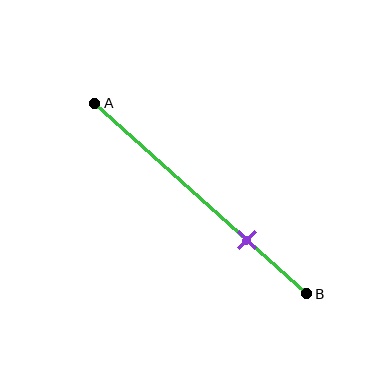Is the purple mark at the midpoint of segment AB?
No, the mark is at about 70% from A, not at the 50% midpoint.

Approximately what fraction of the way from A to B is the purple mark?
The purple mark is approximately 70% of the way from A to B.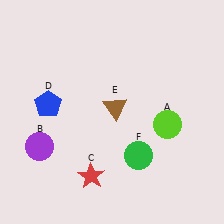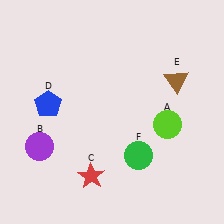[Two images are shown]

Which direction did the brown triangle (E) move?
The brown triangle (E) moved right.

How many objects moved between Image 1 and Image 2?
1 object moved between the two images.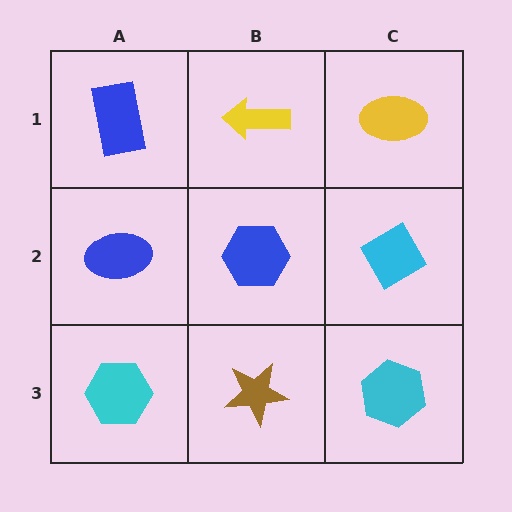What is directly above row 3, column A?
A blue ellipse.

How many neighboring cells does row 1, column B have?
3.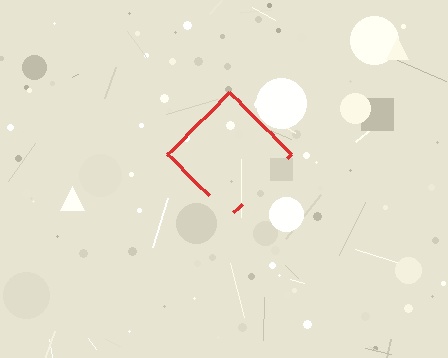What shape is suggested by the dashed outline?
The dashed outline suggests a diamond.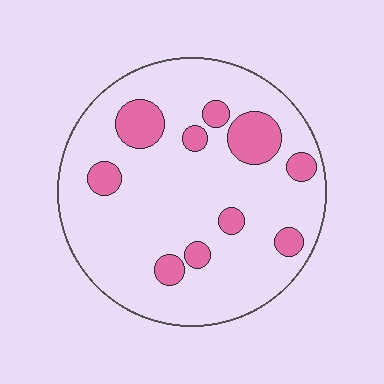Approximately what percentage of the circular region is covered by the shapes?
Approximately 15%.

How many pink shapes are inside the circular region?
10.